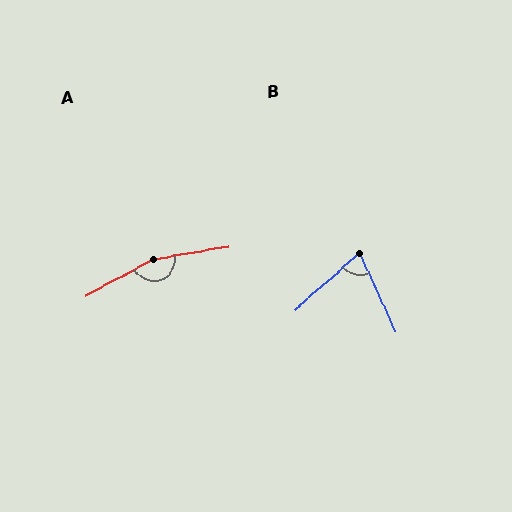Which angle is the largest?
A, at approximately 161 degrees.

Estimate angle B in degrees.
Approximately 73 degrees.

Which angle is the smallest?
B, at approximately 73 degrees.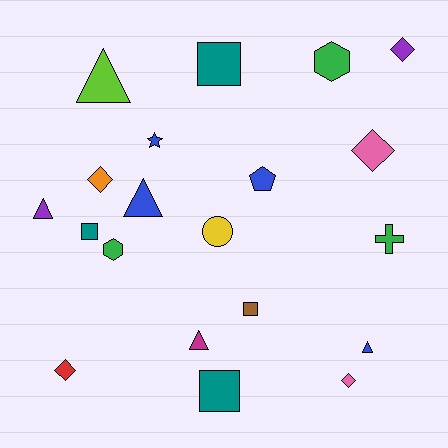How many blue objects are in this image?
There are 4 blue objects.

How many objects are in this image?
There are 20 objects.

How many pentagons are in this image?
There is 1 pentagon.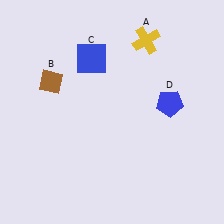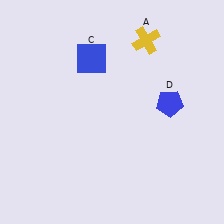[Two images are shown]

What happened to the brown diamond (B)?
The brown diamond (B) was removed in Image 2. It was in the top-left area of Image 1.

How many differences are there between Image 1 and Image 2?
There is 1 difference between the two images.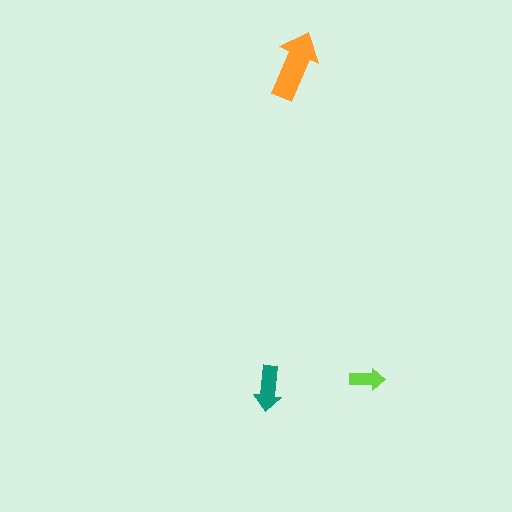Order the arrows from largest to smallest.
the orange one, the teal one, the lime one.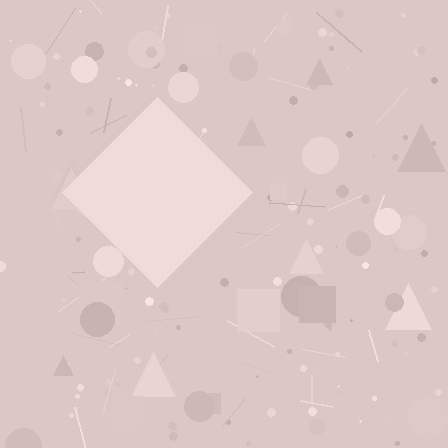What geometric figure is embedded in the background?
A diamond is embedded in the background.